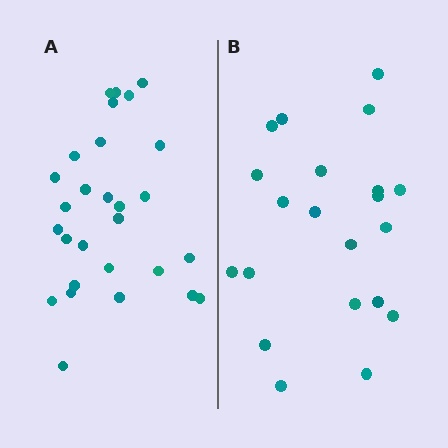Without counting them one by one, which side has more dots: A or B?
Region A (the left region) has more dots.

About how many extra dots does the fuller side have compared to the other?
Region A has roughly 8 or so more dots than region B.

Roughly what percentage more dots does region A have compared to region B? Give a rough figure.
About 35% more.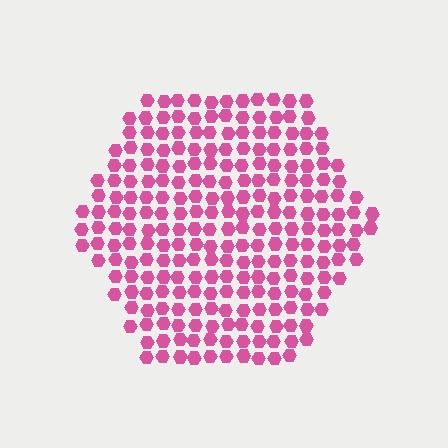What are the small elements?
The small elements are hexagons.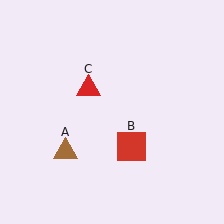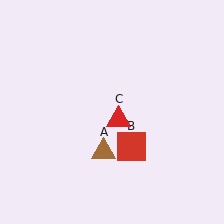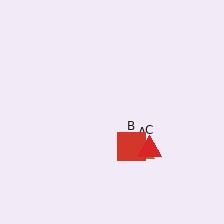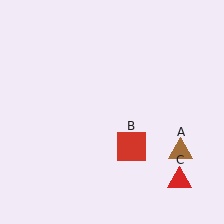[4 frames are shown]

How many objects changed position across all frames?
2 objects changed position: brown triangle (object A), red triangle (object C).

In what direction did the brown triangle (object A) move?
The brown triangle (object A) moved right.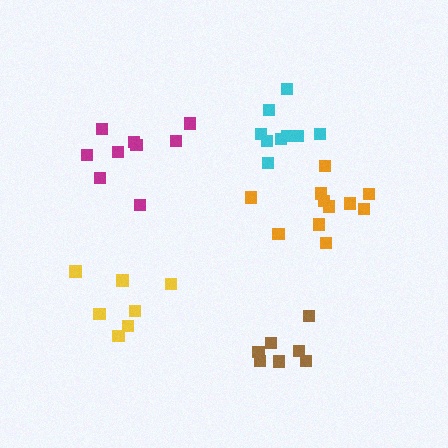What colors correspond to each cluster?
The clusters are colored: brown, cyan, magenta, orange, yellow.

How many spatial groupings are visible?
There are 5 spatial groupings.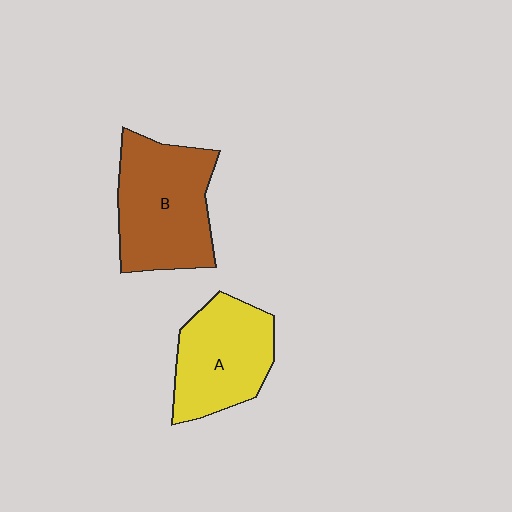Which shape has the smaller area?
Shape A (yellow).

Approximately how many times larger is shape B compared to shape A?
Approximately 1.2 times.